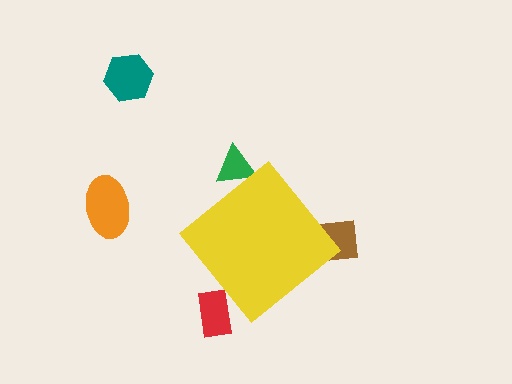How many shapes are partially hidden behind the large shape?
3 shapes are partially hidden.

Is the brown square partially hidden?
Yes, the brown square is partially hidden behind the yellow diamond.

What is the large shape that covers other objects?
A yellow diamond.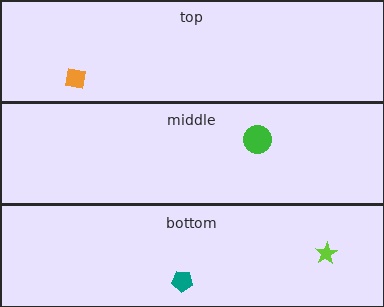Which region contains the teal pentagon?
The bottom region.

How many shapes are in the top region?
1.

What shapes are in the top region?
The orange square.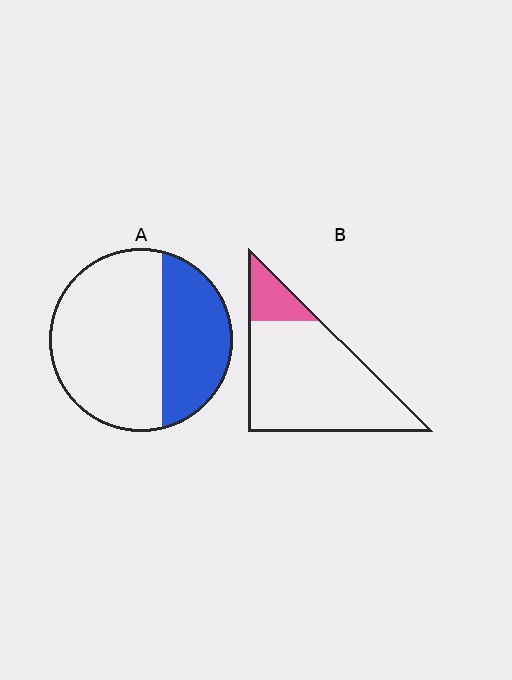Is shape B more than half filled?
No.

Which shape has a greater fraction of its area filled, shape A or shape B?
Shape A.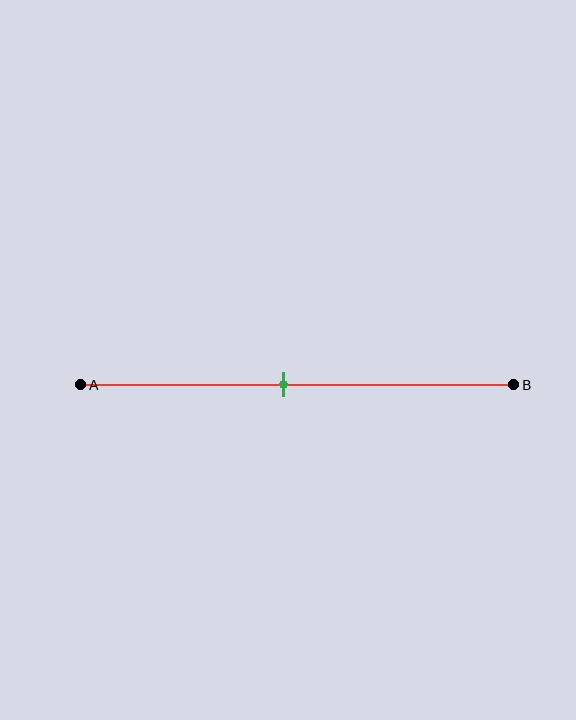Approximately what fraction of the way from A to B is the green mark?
The green mark is approximately 45% of the way from A to B.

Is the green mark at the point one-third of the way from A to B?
No, the mark is at about 45% from A, not at the 33% one-third point.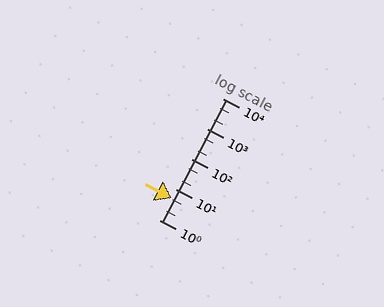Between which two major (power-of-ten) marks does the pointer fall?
The pointer is between 1 and 10.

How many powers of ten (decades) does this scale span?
The scale spans 4 decades, from 1 to 10000.